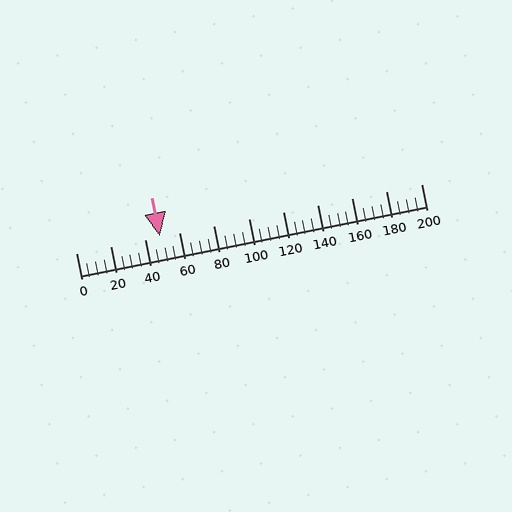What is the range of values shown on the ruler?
The ruler shows values from 0 to 200.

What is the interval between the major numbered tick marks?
The major tick marks are spaced 20 units apart.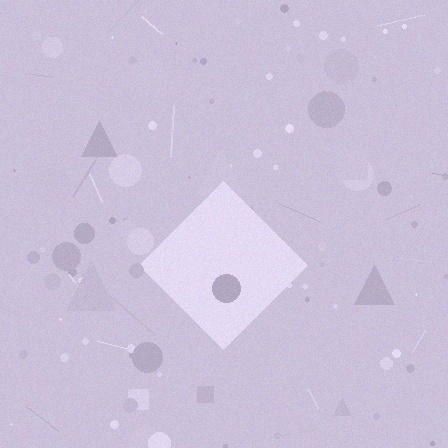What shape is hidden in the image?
A diamond is hidden in the image.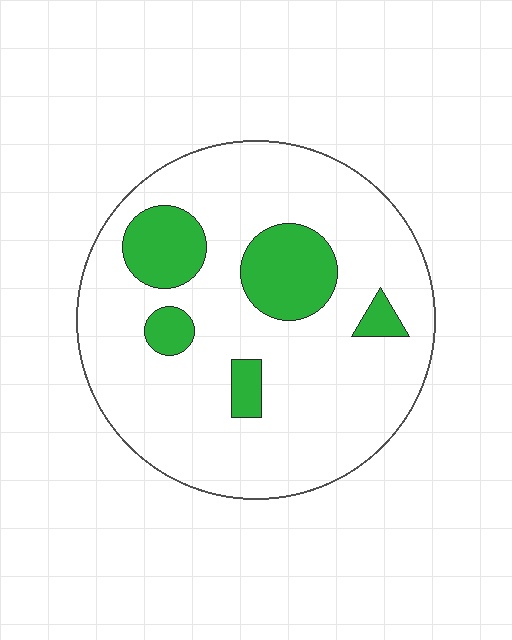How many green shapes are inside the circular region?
5.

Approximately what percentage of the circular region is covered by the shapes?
Approximately 20%.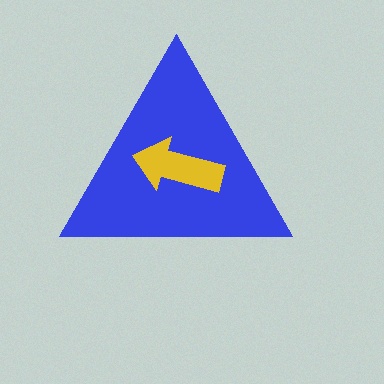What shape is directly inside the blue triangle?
The yellow arrow.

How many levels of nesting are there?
2.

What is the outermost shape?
The blue triangle.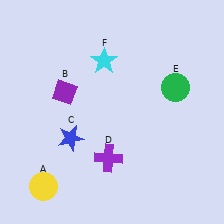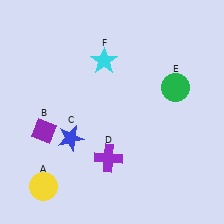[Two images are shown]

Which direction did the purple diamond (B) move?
The purple diamond (B) moved down.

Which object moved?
The purple diamond (B) moved down.